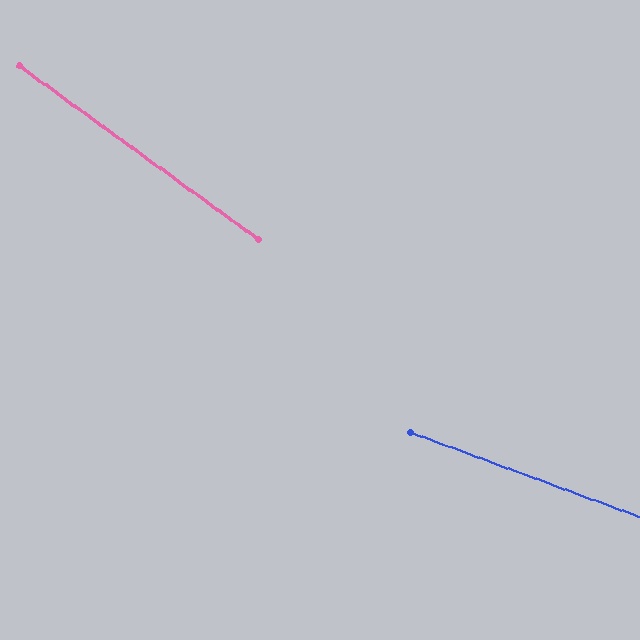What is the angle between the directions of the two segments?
Approximately 16 degrees.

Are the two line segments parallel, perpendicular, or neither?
Neither parallel nor perpendicular — they differ by about 16°.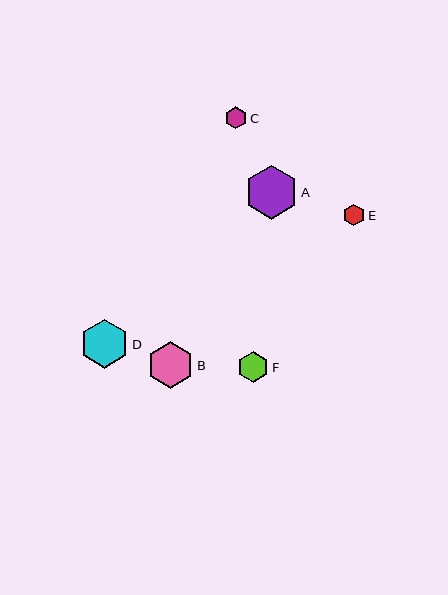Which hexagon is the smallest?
Hexagon E is the smallest with a size of approximately 21 pixels.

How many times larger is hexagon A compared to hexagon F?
Hexagon A is approximately 1.7 times the size of hexagon F.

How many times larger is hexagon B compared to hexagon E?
Hexagon B is approximately 2.2 times the size of hexagon E.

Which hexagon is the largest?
Hexagon A is the largest with a size of approximately 53 pixels.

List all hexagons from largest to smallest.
From largest to smallest: A, D, B, F, C, E.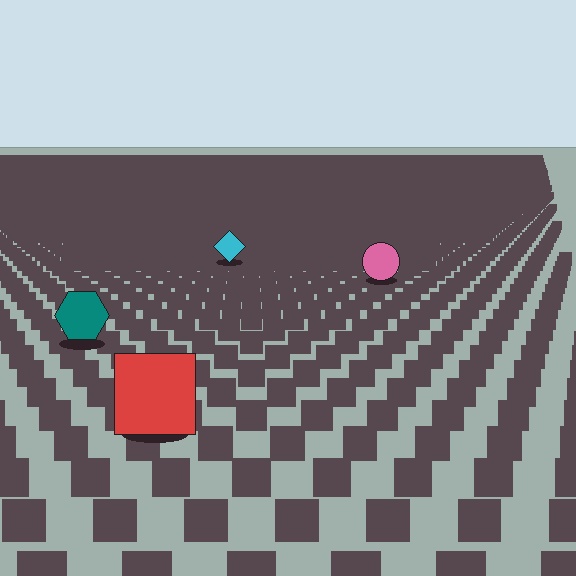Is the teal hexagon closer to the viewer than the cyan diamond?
Yes. The teal hexagon is closer — you can tell from the texture gradient: the ground texture is coarser near it.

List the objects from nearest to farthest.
From nearest to farthest: the red square, the teal hexagon, the pink circle, the cyan diamond.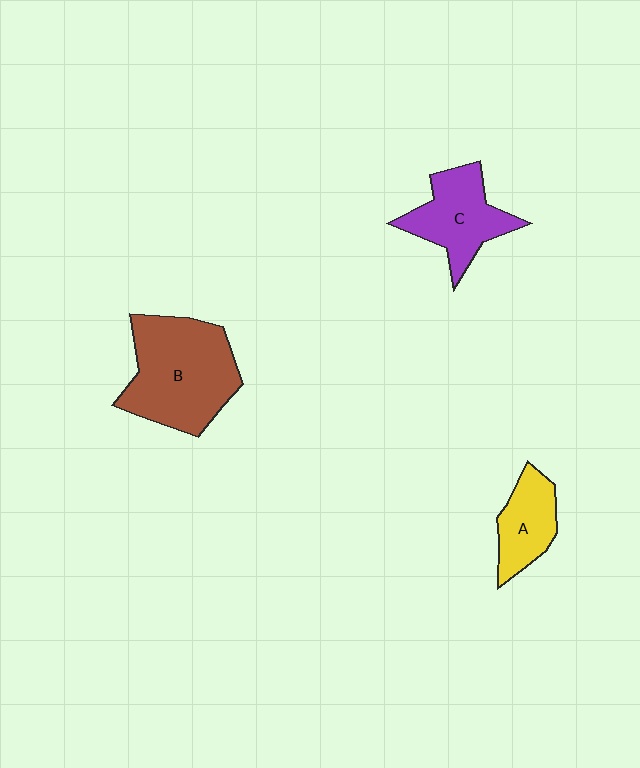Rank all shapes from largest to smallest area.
From largest to smallest: B (brown), C (purple), A (yellow).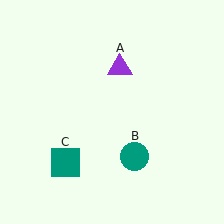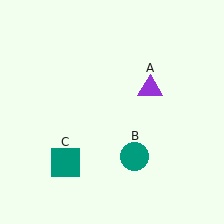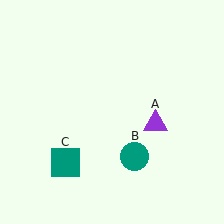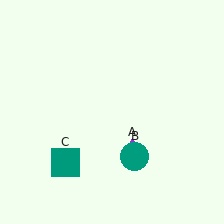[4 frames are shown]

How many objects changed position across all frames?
1 object changed position: purple triangle (object A).